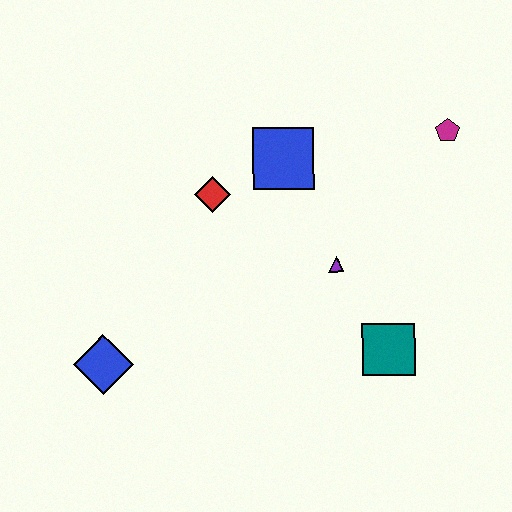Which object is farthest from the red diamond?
The magenta pentagon is farthest from the red diamond.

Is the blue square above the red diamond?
Yes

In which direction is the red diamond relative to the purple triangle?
The red diamond is to the left of the purple triangle.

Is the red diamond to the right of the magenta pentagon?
No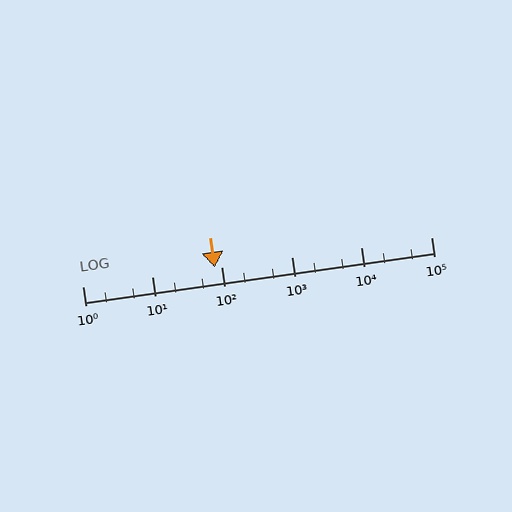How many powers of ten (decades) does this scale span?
The scale spans 5 decades, from 1 to 100000.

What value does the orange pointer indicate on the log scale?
The pointer indicates approximately 80.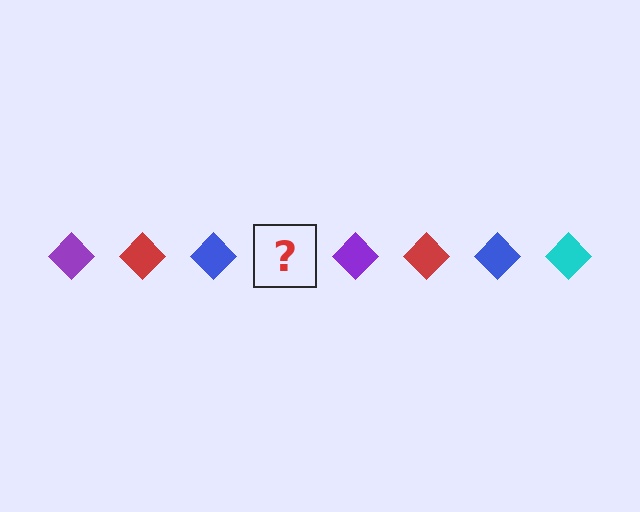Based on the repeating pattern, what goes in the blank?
The blank should be a cyan diamond.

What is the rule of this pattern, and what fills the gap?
The rule is that the pattern cycles through purple, red, blue, cyan diamonds. The gap should be filled with a cyan diamond.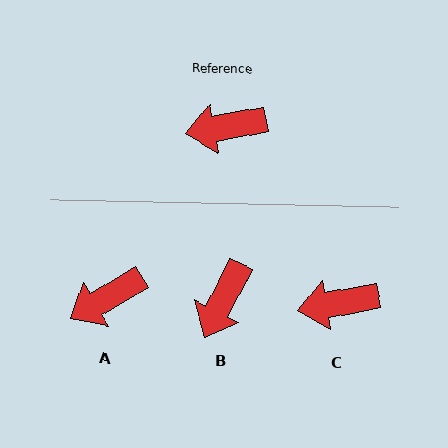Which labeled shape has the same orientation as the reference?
C.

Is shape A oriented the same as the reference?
No, it is off by about 20 degrees.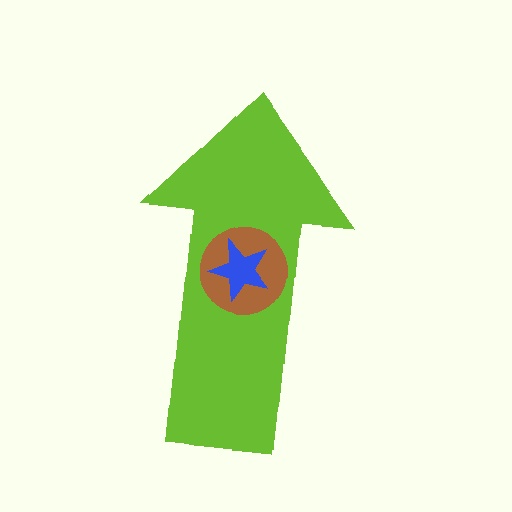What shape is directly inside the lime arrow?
The brown circle.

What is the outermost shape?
The lime arrow.